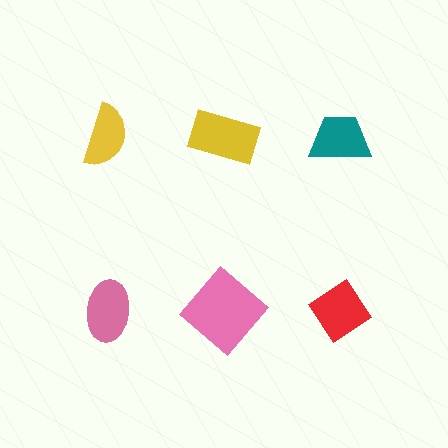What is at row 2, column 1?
A pink ellipse.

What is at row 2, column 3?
A red diamond.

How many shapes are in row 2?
3 shapes.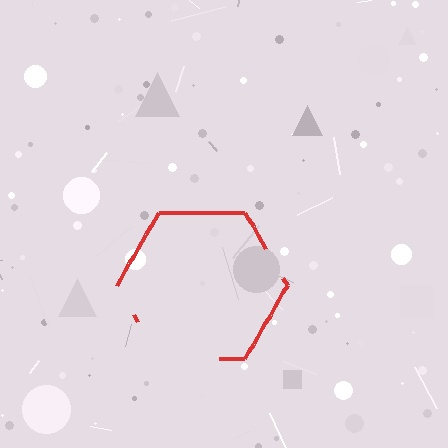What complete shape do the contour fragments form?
The contour fragments form a hexagon.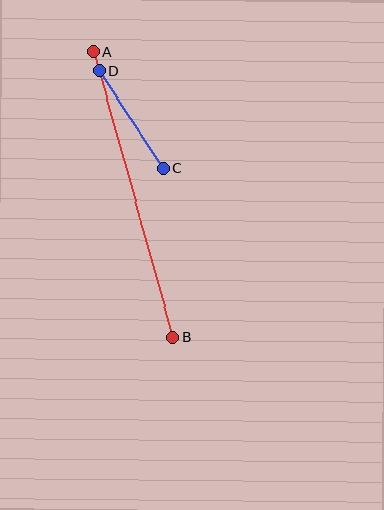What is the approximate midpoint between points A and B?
The midpoint is at approximately (133, 194) pixels.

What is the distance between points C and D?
The distance is approximately 116 pixels.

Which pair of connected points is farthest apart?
Points A and B are farthest apart.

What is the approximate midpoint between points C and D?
The midpoint is at approximately (131, 119) pixels.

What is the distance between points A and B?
The distance is approximately 296 pixels.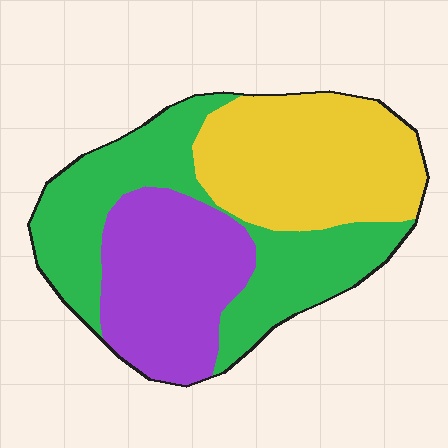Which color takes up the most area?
Green, at roughly 40%.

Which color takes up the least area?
Purple, at roughly 30%.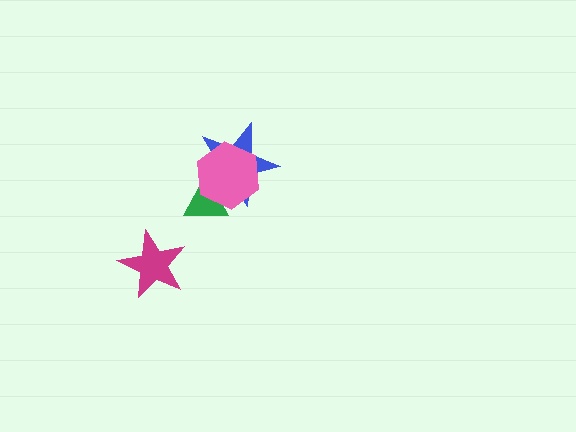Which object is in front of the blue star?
The pink hexagon is in front of the blue star.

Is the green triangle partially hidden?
Yes, it is partially covered by another shape.